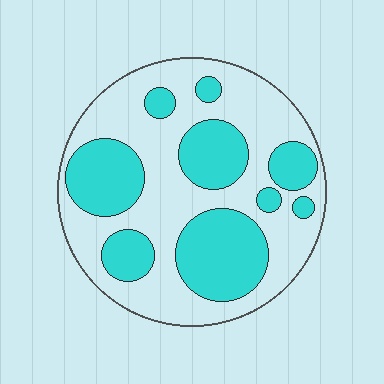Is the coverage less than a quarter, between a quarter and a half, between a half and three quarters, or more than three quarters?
Between a quarter and a half.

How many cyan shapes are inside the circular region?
9.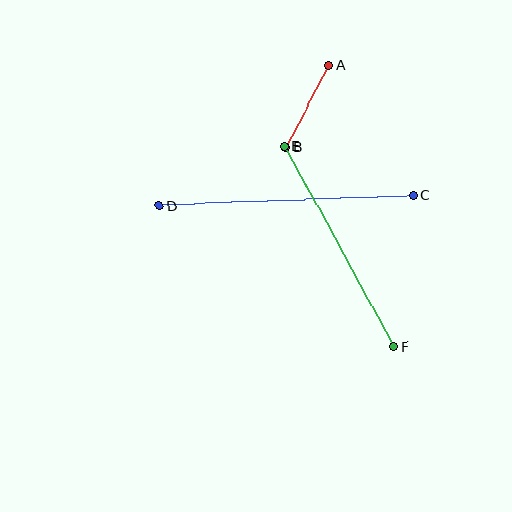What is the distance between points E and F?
The distance is approximately 228 pixels.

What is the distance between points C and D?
The distance is approximately 254 pixels.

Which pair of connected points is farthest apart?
Points C and D are farthest apart.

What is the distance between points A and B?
The distance is approximately 92 pixels.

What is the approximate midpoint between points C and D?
The midpoint is at approximately (287, 201) pixels.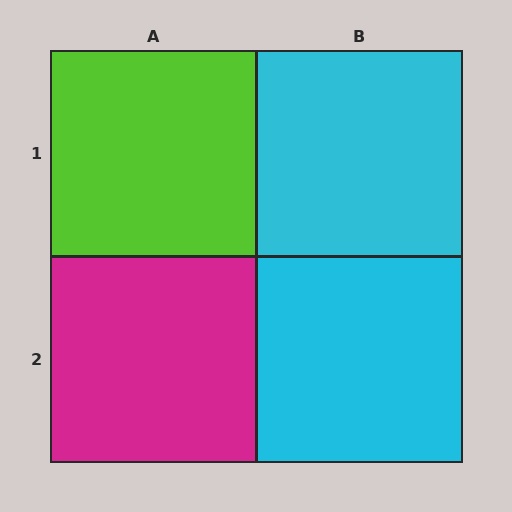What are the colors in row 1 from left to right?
Lime, cyan.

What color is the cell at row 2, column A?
Magenta.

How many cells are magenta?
1 cell is magenta.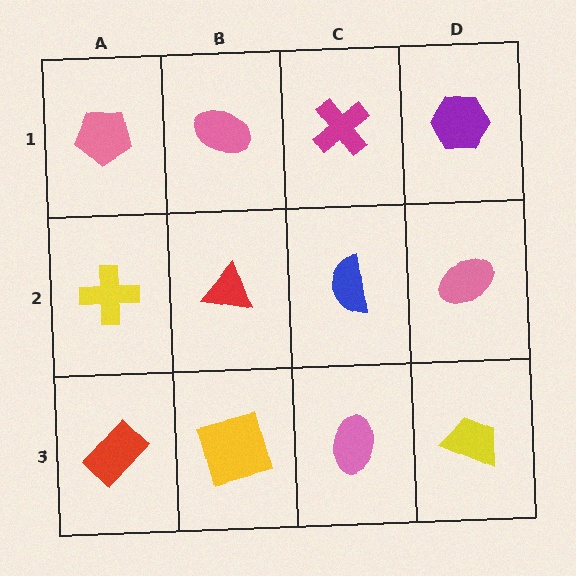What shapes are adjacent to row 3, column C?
A blue semicircle (row 2, column C), a yellow square (row 3, column B), a yellow trapezoid (row 3, column D).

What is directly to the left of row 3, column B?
A red rectangle.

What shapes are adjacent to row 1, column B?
A red triangle (row 2, column B), a pink pentagon (row 1, column A), a magenta cross (row 1, column C).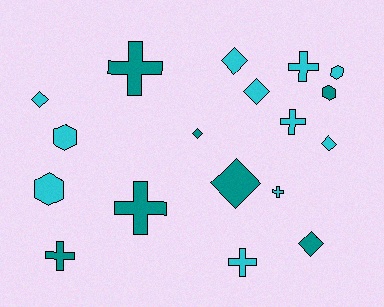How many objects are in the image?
There are 18 objects.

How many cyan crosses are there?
There are 4 cyan crosses.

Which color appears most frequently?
Cyan, with 11 objects.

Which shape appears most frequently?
Cross, with 7 objects.